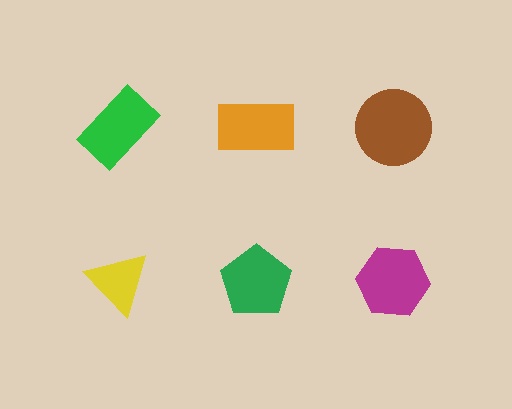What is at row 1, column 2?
An orange rectangle.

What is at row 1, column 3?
A brown circle.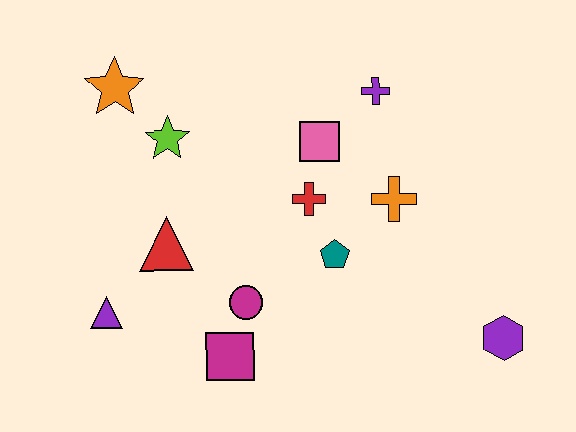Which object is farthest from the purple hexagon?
The orange star is farthest from the purple hexagon.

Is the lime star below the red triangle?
No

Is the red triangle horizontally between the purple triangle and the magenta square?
Yes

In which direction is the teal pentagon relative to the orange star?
The teal pentagon is to the right of the orange star.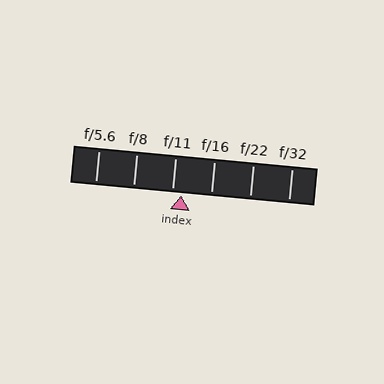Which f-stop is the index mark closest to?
The index mark is closest to f/11.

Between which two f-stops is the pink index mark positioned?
The index mark is between f/11 and f/16.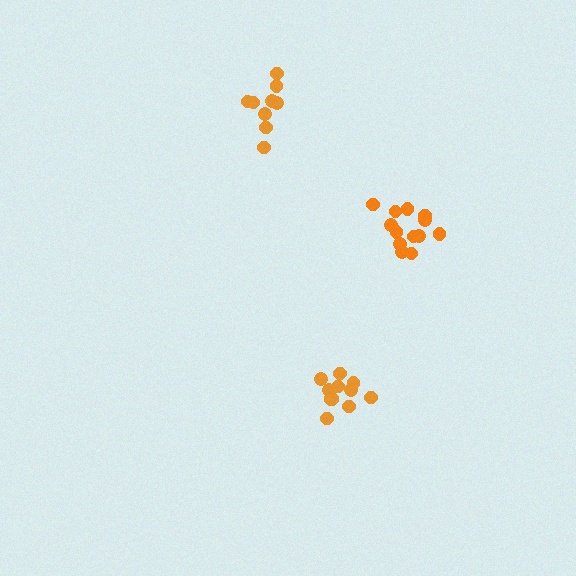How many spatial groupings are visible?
There are 3 spatial groupings.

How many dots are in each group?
Group 1: 9 dots, Group 2: 13 dots, Group 3: 11 dots (33 total).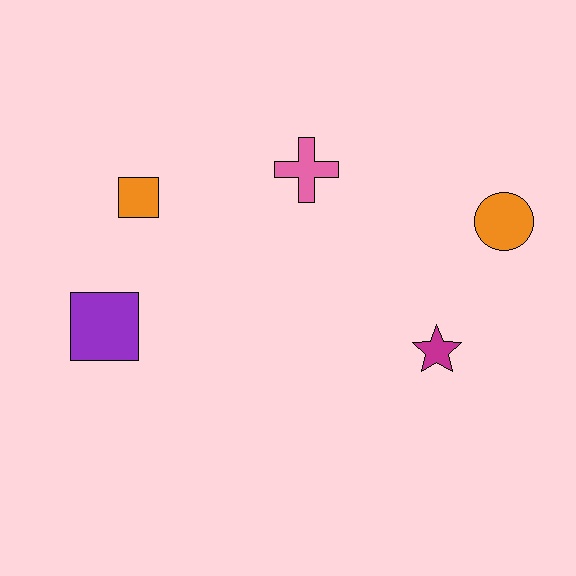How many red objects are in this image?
There are no red objects.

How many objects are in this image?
There are 5 objects.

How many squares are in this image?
There are 2 squares.